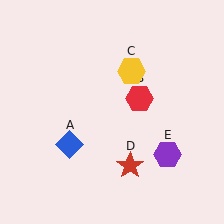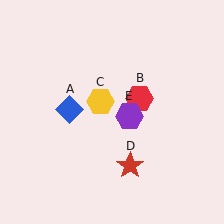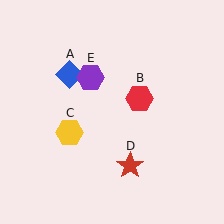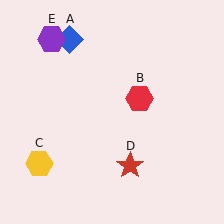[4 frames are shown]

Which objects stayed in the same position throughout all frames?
Red hexagon (object B) and red star (object D) remained stationary.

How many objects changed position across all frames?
3 objects changed position: blue diamond (object A), yellow hexagon (object C), purple hexagon (object E).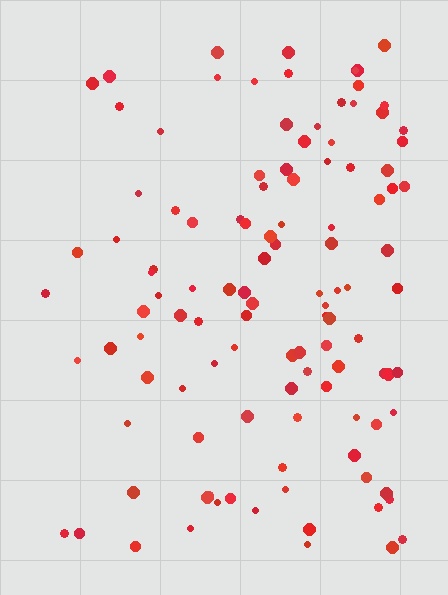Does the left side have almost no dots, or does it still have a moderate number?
Still a moderate number, just noticeably fewer than the right.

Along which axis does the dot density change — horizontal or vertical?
Horizontal.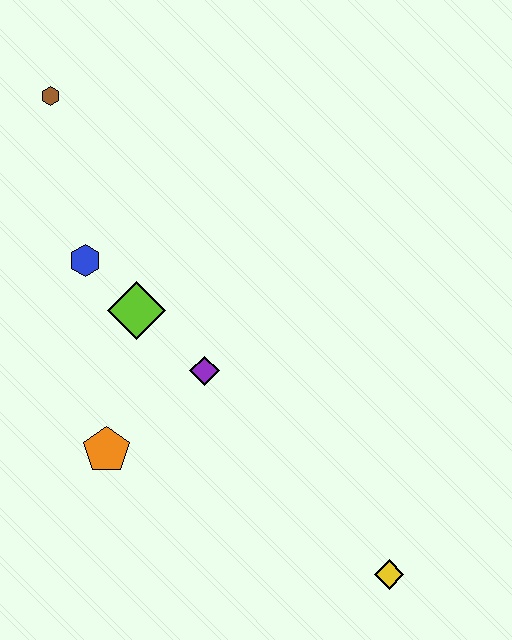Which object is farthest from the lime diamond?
The yellow diamond is farthest from the lime diamond.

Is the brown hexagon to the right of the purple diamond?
No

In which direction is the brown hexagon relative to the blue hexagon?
The brown hexagon is above the blue hexagon.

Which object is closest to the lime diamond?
The blue hexagon is closest to the lime diamond.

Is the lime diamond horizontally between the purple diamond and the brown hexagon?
Yes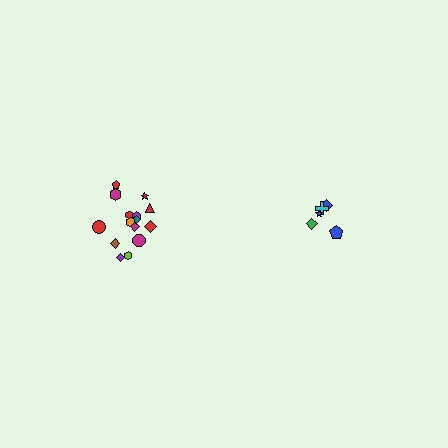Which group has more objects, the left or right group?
The left group.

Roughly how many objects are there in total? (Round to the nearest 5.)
Roughly 20 objects in total.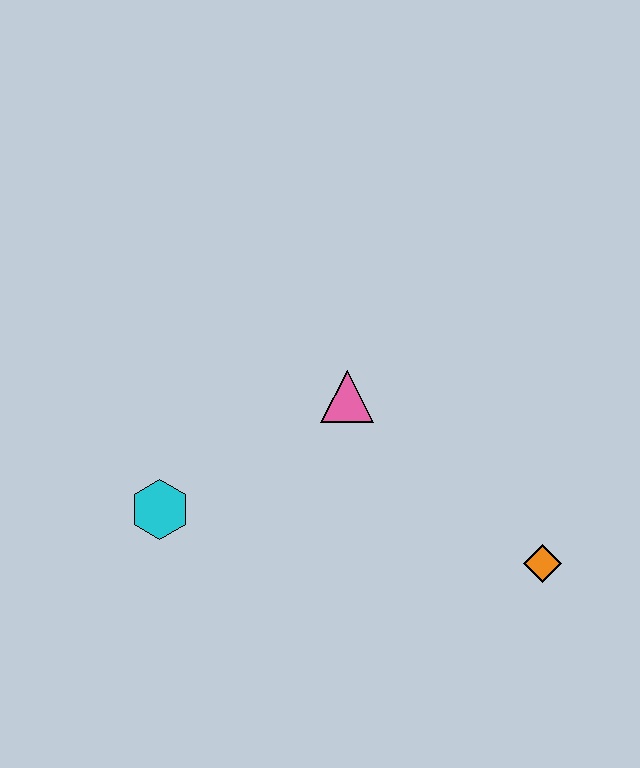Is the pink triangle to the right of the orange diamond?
No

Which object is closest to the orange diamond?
The pink triangle is closest to the orange diamond.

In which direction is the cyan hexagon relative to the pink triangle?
The cyan hexagon is to the left of the pink triangle.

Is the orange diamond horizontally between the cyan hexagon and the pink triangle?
No